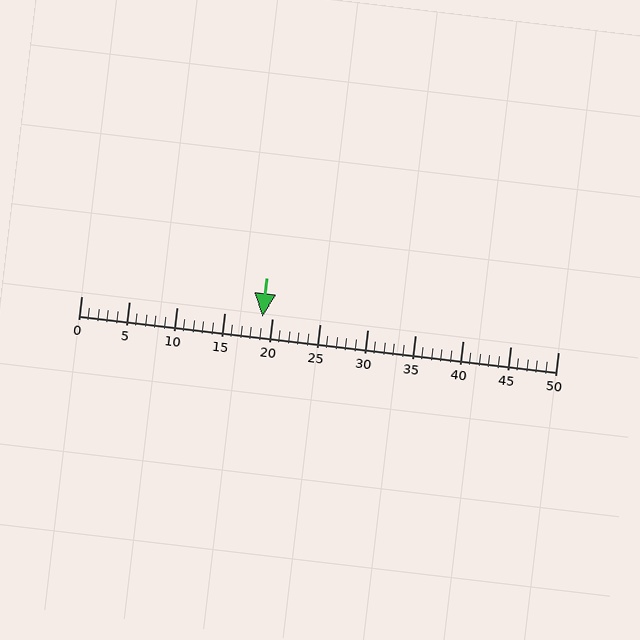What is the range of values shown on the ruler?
The ruler shows values from 0 to 50.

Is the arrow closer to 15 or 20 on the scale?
The arrow is closer to 20.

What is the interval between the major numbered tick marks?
The major tick marks are spaced 5 units apart.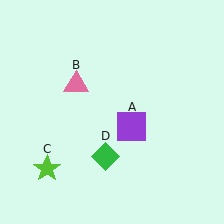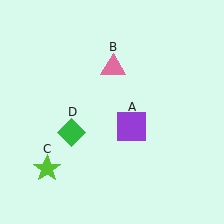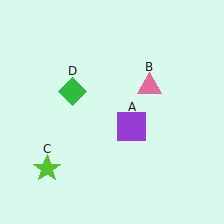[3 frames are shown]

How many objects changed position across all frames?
2 objects changed position: pink triangle (object B), green diamond (object D).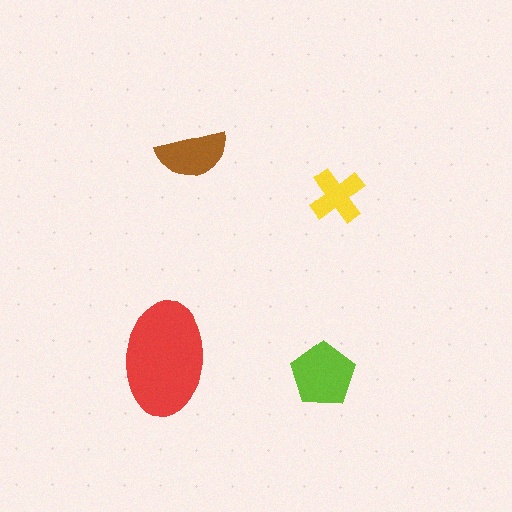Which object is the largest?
The red ellipse.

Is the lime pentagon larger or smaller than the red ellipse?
Smaller.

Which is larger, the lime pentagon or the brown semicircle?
The lime pentagon.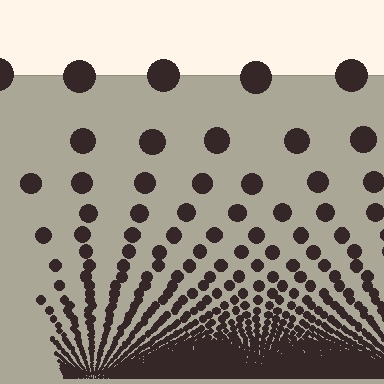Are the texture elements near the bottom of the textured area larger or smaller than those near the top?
Smaller. The gradient is inverted — elements near the bottom are smaller and denser.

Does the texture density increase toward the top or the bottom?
Density increases toward the bottom.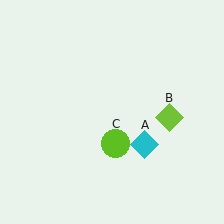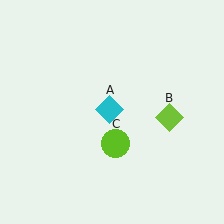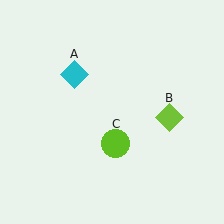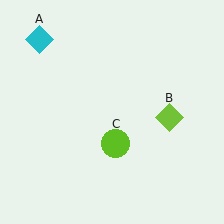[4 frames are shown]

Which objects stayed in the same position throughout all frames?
Lime diamond (object B) and lime circle (object C) remained stationary.